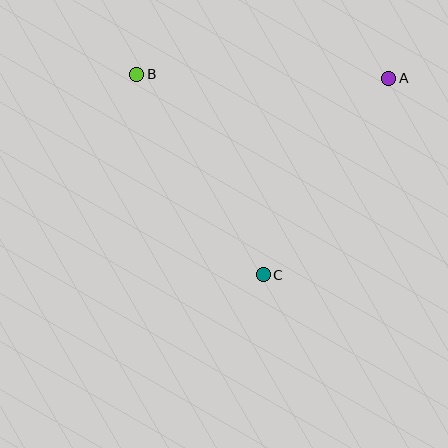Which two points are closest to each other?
Points A and C are closest to each other.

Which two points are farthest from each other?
Points A and B are farthest from each other.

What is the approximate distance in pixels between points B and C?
The distance between B and C is approximately 237 pixels.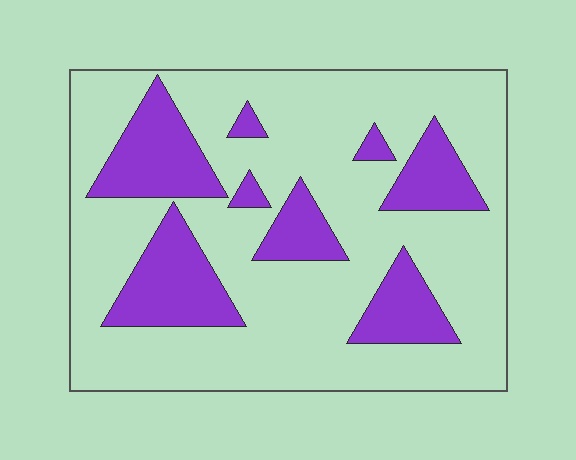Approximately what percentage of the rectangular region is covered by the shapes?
Approximately 25%.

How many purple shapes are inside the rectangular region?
8.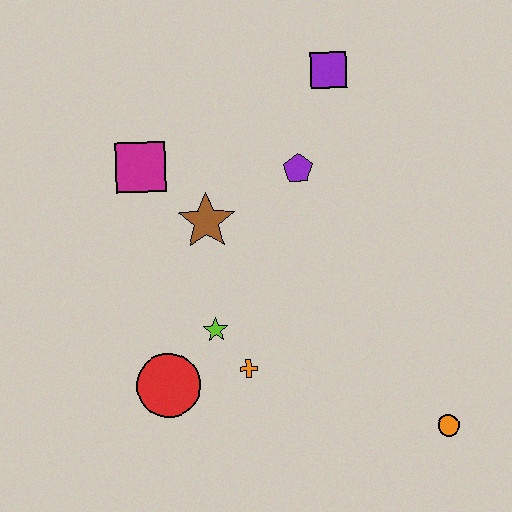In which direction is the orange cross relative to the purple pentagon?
The orange cross is below the purple pentagon.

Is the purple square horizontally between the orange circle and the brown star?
Yes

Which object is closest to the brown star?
The magenta square is closest to the brown star.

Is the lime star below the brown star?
Yes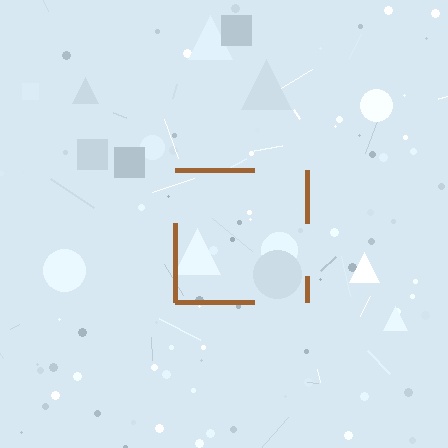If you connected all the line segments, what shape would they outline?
They would outline a square.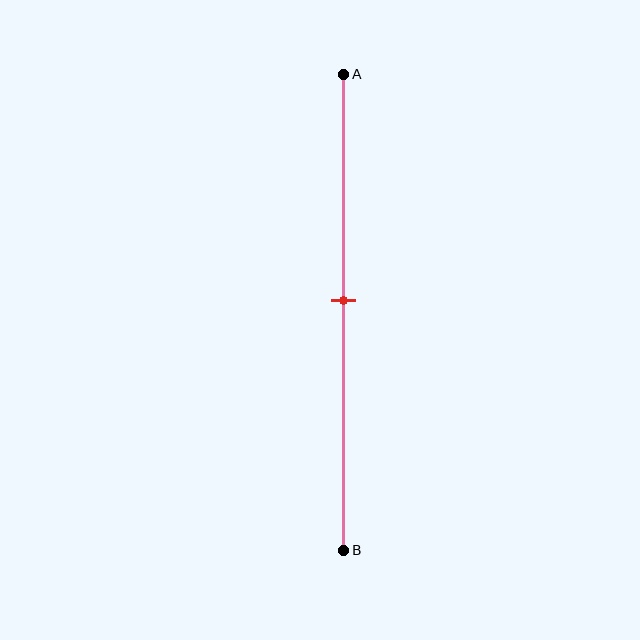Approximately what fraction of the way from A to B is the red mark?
The red mark is approximately 50% of the way from A to B.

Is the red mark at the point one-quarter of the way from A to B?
No, the mark is at about 50% from A, not at the 25% one-quarter point.